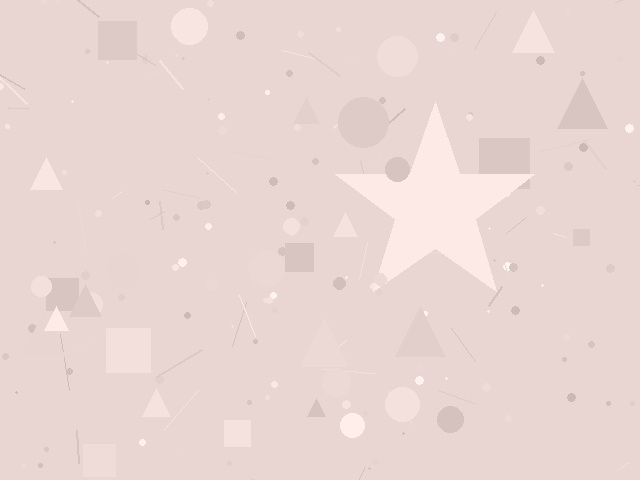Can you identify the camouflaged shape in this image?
The camouflaged shape is a star.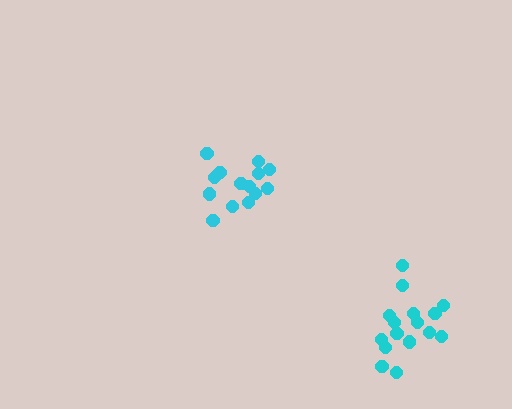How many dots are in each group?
Group 1: 14 dots, Group 2: 16 dots (30 total).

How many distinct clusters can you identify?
There are 2 distinct clusters.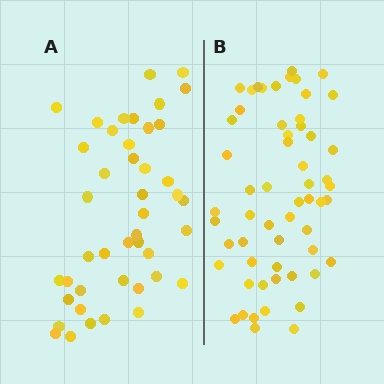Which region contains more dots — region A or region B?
Region B (the right region) has more dots.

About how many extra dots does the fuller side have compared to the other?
Region B has approximately 15 more dots than region A.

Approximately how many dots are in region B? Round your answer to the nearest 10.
About 60 dots. (The exact count is 57, which rounds to 60.)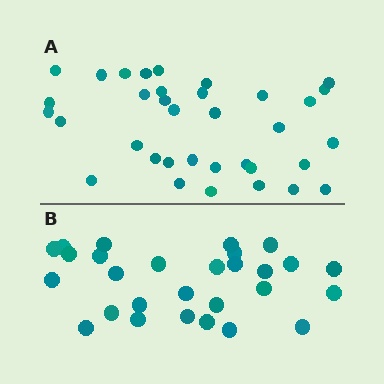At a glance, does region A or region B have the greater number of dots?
Region A (the top region) has more dots.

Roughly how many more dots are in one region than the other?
Region A has roughly 8 or so more dots than region B.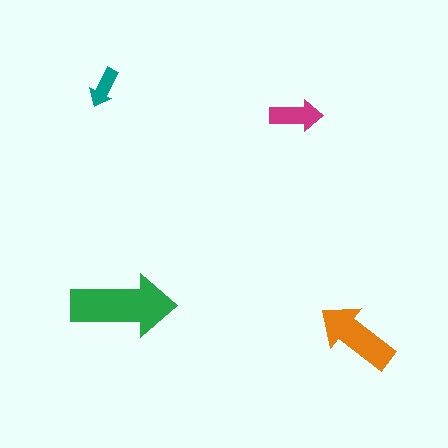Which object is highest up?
The teal arrow is topmost.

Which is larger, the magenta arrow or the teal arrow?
The magenta one.